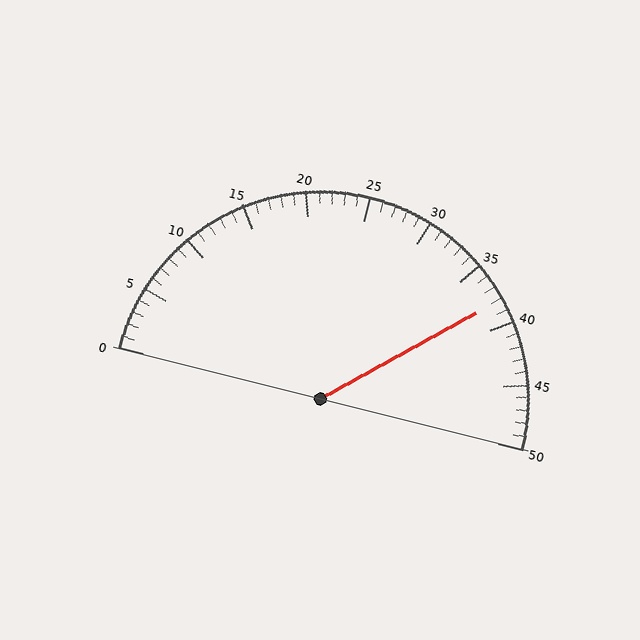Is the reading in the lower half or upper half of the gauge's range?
The reading is in the upper half of the range (0 to 50).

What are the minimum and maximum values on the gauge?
The gauge ranges from 0 to 50.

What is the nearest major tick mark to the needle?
The nearest major tick mark is 40.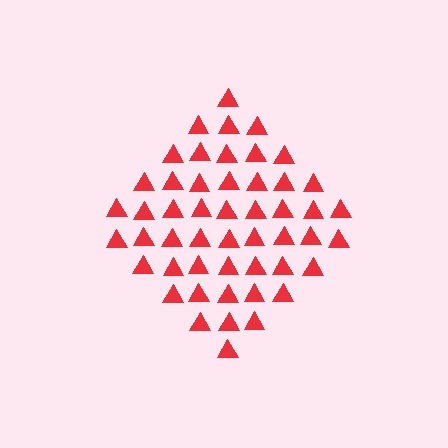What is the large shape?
The large shape is a diamond.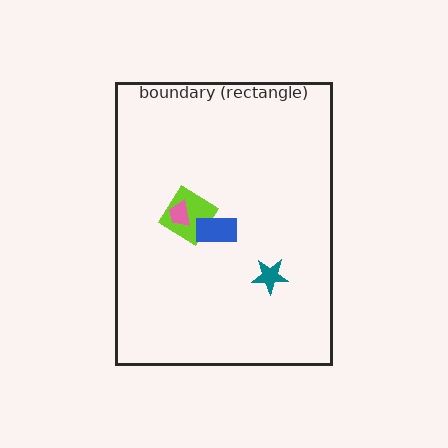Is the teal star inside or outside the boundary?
Inside.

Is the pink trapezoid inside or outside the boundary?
Inside.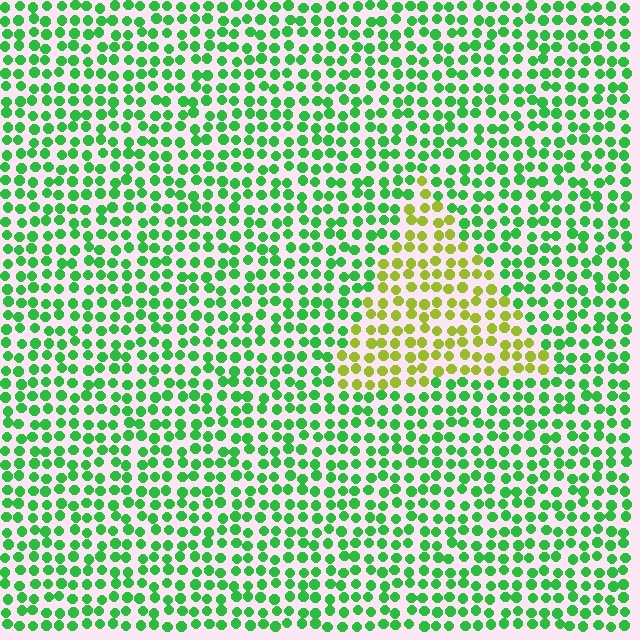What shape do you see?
I see a triangle.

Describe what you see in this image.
The image is filled with small green elements in a uniform arrangement. A triangle-shaped region is visible where the elements are tinted to a slightly different hue, forming a subtle color boundary.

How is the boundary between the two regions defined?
The boundary is defined purely by a slight shift in hue (about 53 degrees). Spacing, size, and orientation are identical on both sides.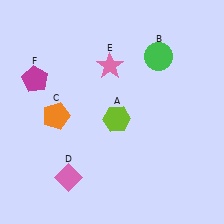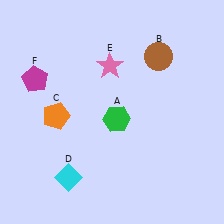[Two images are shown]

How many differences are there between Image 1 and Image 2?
There are 3 differences between the two images.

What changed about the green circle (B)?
In Image 1, B is green. In Image 2, it changed to brown.